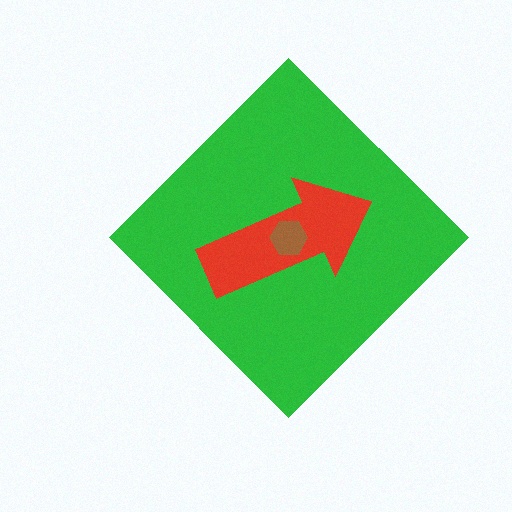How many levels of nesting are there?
3.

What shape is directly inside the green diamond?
The red arrow.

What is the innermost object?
The brown hexagon.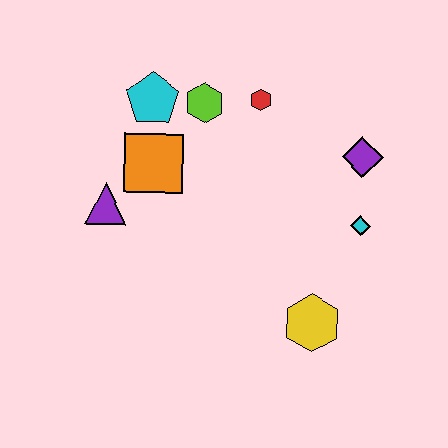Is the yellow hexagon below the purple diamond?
Yes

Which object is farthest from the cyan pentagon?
The yellow hexagon is farthest from the cyan pentagon.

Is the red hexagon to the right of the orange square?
Yes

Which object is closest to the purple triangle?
The orange square is closest to the purple triangle.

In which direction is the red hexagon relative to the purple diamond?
The red hexagon is to the left of the purple diamond.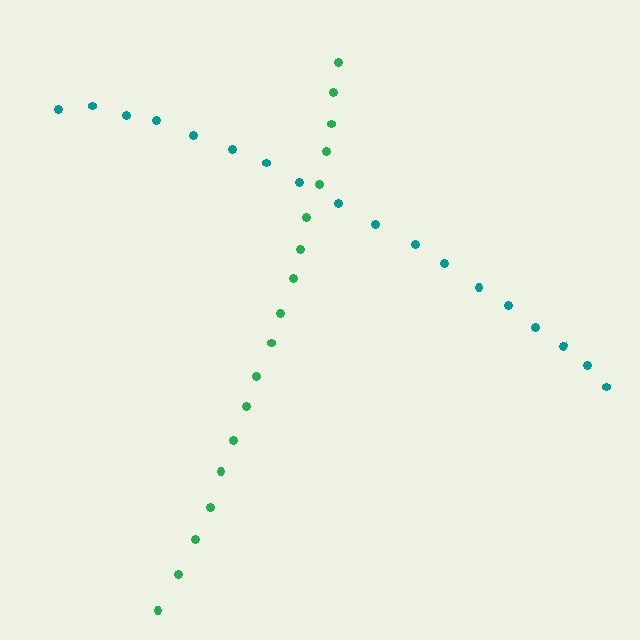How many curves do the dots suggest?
There are 2 distinct paths.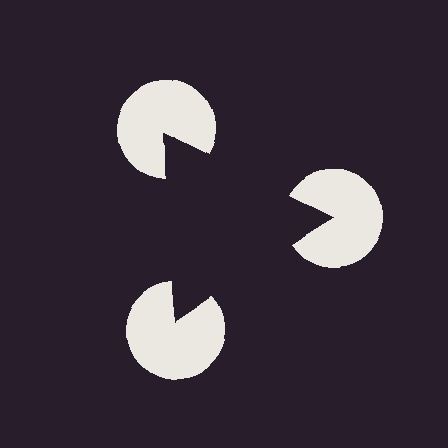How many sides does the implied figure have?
3 sides.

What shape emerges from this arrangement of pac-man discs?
An illusory triangle — its edges are inferred from the aligned wedge cuts in the pac-man discs, not physically drawn.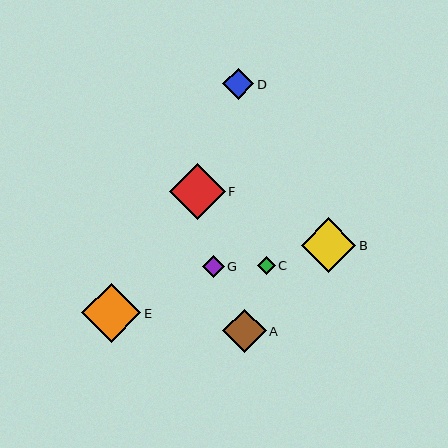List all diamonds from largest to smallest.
From largest to smallest: E, F, B, A, D, G, C.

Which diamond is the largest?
Diamond E is the largest with a size of approximately 60 pixels.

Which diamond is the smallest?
Diamond C is the smallest with a size of approximately 18 pixels.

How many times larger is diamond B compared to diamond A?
Diamond B is approximately 1.3 times the size of diamond A.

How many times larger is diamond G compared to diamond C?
Diamond G is approximately 1.3 times the size of diamond C.